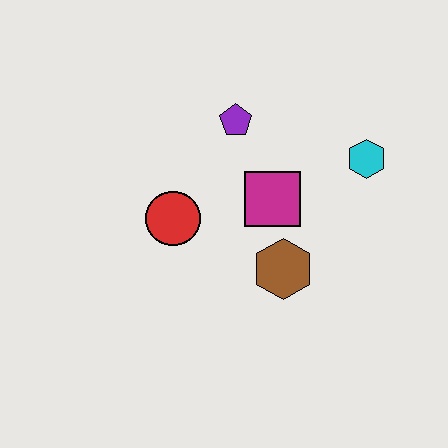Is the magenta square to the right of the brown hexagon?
No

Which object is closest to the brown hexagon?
The magenta square is closest to the brown hexagon.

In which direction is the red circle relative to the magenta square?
The red circle is to the left of the magenta square.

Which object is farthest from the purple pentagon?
The brown hexagon is farthest from the purple pentagon.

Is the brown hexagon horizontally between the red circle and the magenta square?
No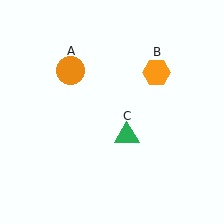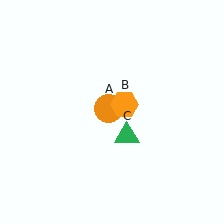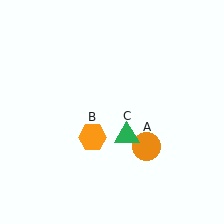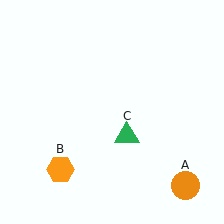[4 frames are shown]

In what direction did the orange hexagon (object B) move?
The orange hexagon (object B) moved down and to the left.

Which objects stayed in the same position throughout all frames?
Green triangle (object C) remained stationary.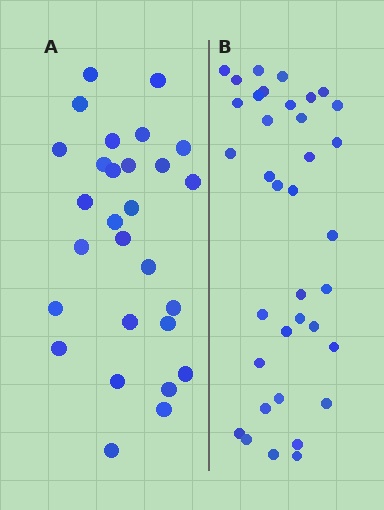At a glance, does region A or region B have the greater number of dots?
Region B (the right region) has more dots.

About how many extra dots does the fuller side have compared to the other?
Region B has roughly 8 or so more dots than region A.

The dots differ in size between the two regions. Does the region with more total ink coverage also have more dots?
No. Region A has more total ink coverage because its dots are larger, but region B actually contains more individual dots. Total area can be misleading — the number of items is what matters here.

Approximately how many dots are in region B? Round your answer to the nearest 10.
About 40 dots. (The exact count is 36, which rounds to 40.)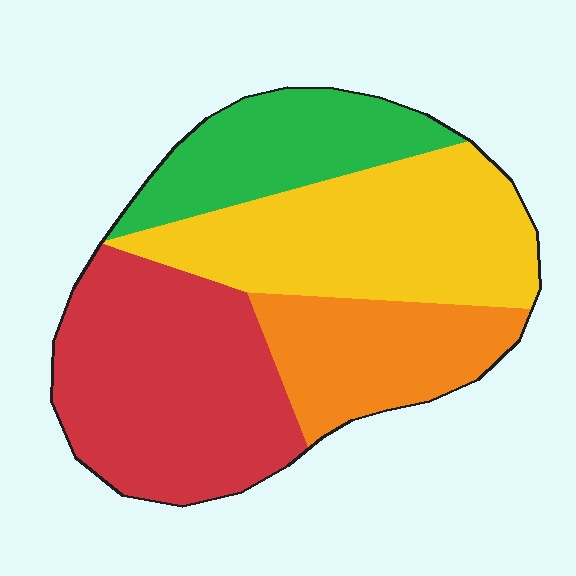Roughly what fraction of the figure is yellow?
Yellow takes up between a sixth and a third of the figure.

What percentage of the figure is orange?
Orange covers about 20% of the figure.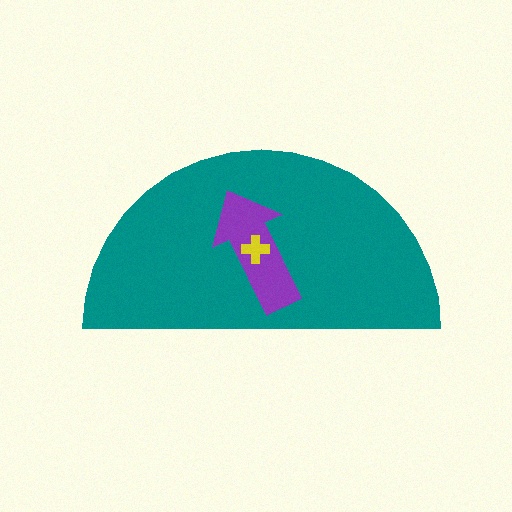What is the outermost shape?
The teal semicircle.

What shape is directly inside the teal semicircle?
The purple arrow.